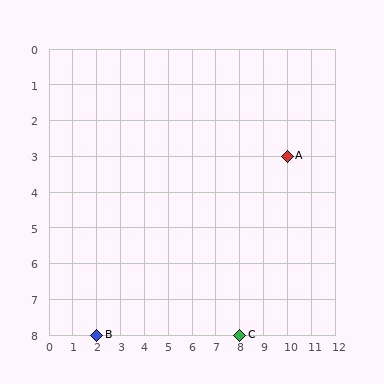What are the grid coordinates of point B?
Point B is at grid coordinates (2, 8).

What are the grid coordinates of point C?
Point C is at grid coordinates (8, 8).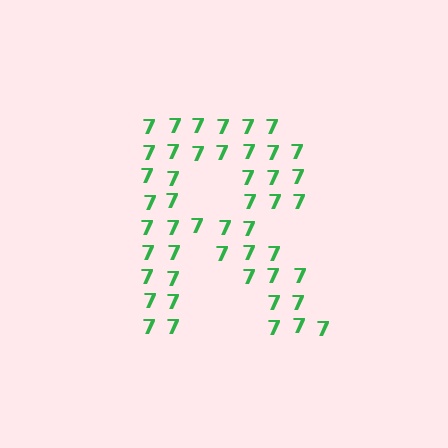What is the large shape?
The large shape is the letter R.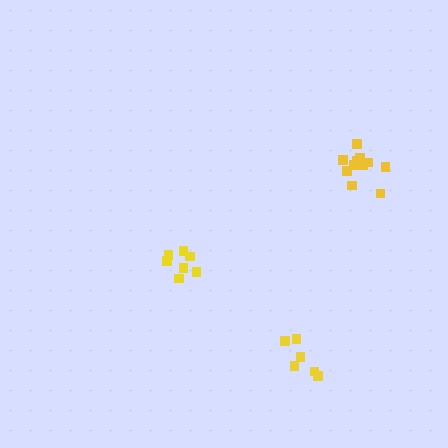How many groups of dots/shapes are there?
There are 3 groups.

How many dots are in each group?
Group 1: 6 dots, Group 2: 7 dots, Group 3: 11 dots (24 total).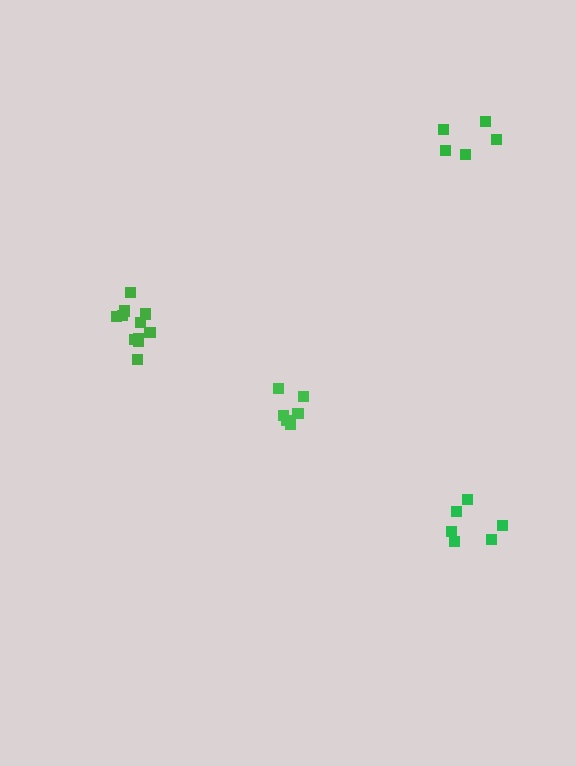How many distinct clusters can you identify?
There are 4 distinct clusters.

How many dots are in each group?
Group 1: 6 dots, Group 2: 6 dots, Group 3: 5 dots, Group 4: 11 dots (28 total).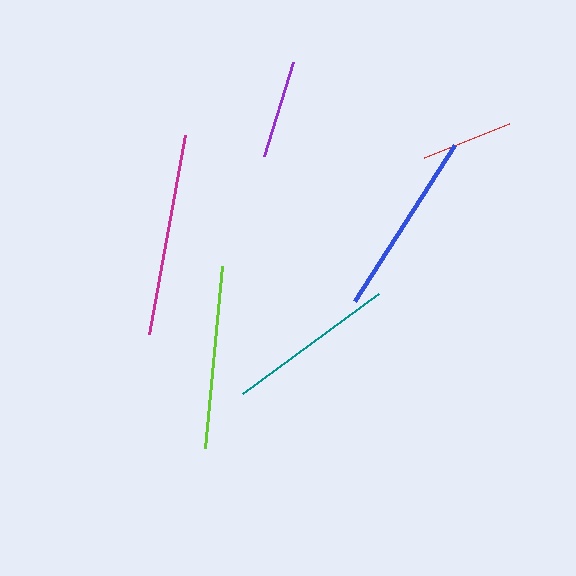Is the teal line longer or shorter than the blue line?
The blue line is longer than the teal line.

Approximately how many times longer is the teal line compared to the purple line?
The teal line is approximately 1.7 times the length of the purple line.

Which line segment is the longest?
The magenta line is the longest at approximately 202 pixels.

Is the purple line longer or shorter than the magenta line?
The magenta line is longer than the purple line.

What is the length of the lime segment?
The lime segment is approximately 183 pixels long.